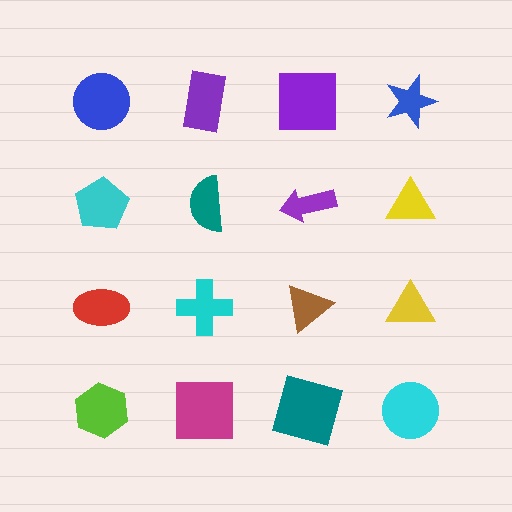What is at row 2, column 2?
A teal semicircle.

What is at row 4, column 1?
A lime hexagon.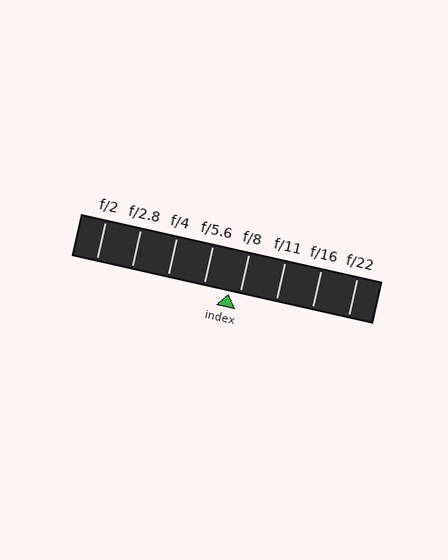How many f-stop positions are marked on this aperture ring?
There are 8 f-stop positions marked.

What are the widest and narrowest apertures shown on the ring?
The widest aperture shown is f/2 and the narrowest is f/22.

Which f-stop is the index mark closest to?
The index mark is closest to f/8.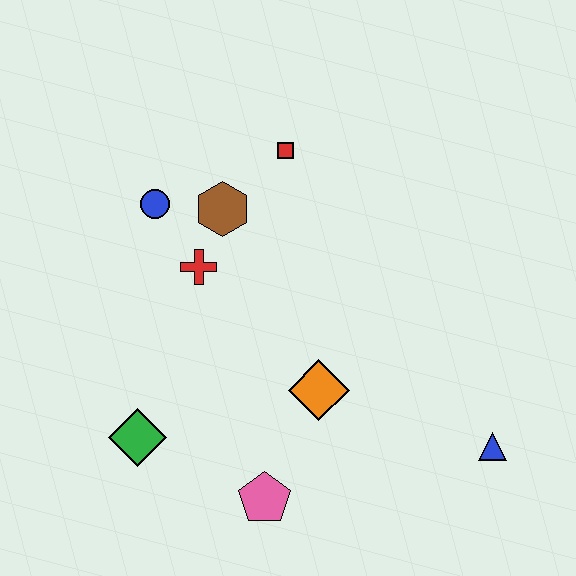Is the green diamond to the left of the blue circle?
Yes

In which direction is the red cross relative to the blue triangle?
The red cross is to the left of the blue triangle.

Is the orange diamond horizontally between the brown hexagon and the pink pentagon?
No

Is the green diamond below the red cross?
Yes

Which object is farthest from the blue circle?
The blue triangle is farthest from the blue circle.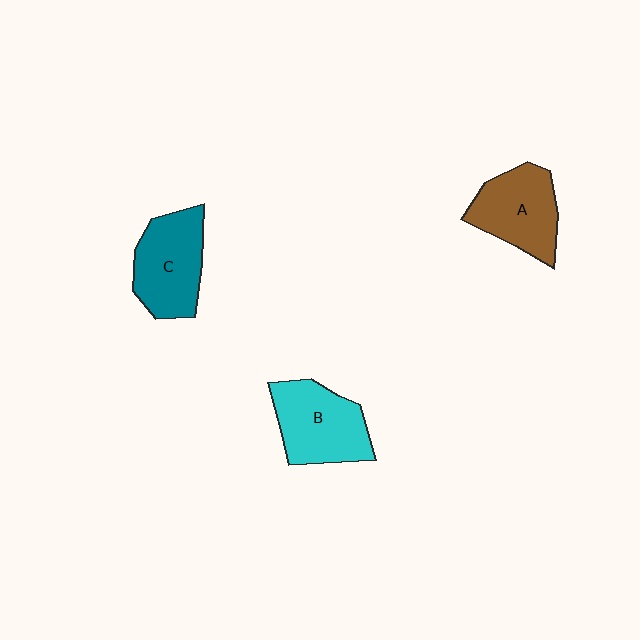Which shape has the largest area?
Shape B (cyan).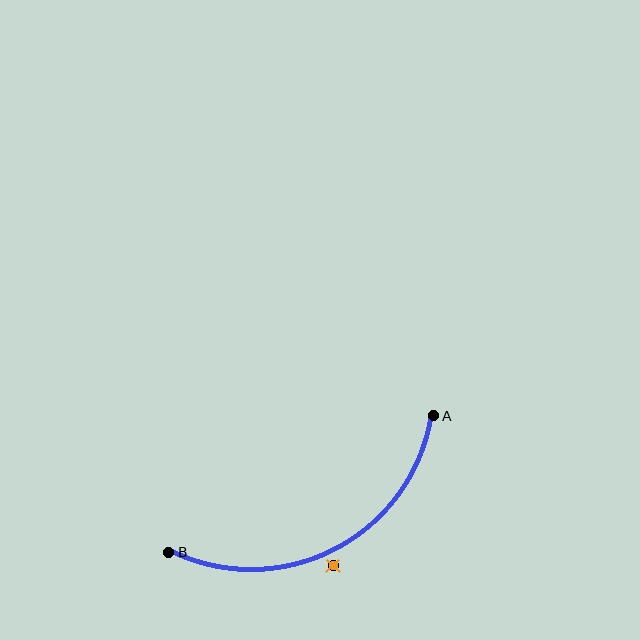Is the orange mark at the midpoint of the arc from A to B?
No — the orange mark does not lie on the arc at all. It sits slightly outside the curve.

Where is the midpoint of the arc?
The arc midpoint is the point on the curve farthest from the straight line joining A and B. It sits below that line.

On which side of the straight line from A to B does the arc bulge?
The arc bulges below the straight line connecting A and B.